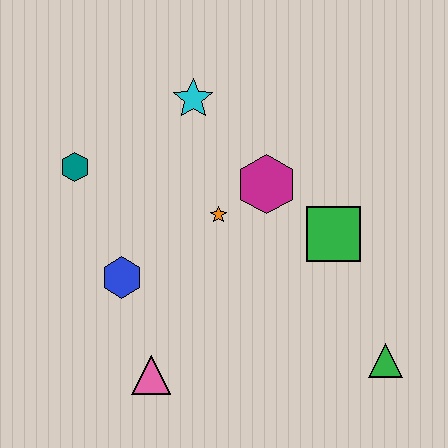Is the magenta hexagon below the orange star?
No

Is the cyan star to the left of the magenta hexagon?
Yes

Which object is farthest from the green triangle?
The teal hexagon is farthest from the green triangle.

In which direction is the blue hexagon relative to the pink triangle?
The blue hexagon is above the pink triangle.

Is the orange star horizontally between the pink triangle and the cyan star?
No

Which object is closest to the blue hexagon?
The pink triangle is closest to the blue hexagon.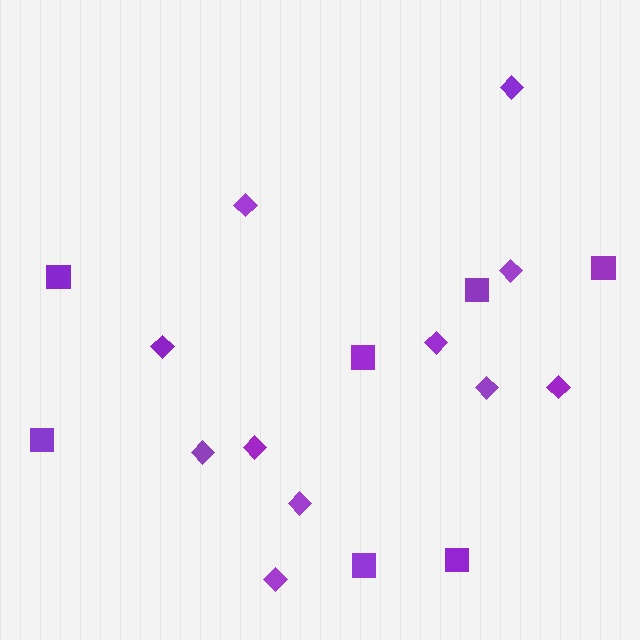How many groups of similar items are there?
There are 2 groups: one group of squares (7) and one group of diamonds (11).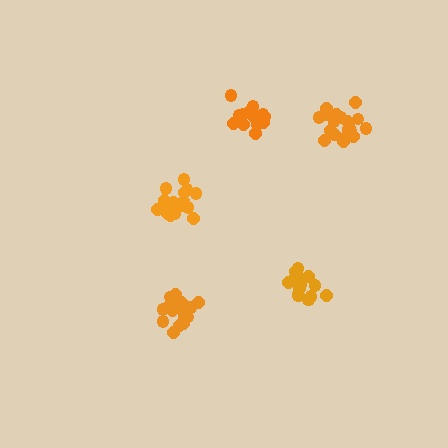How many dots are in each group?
Group 1: 16 dots, Group 2: 19 dots, Group 3: 16 dots, Group 4: 19 dots, Group 5: 20 dots (90 total).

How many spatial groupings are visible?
There are 5 spatial groupings.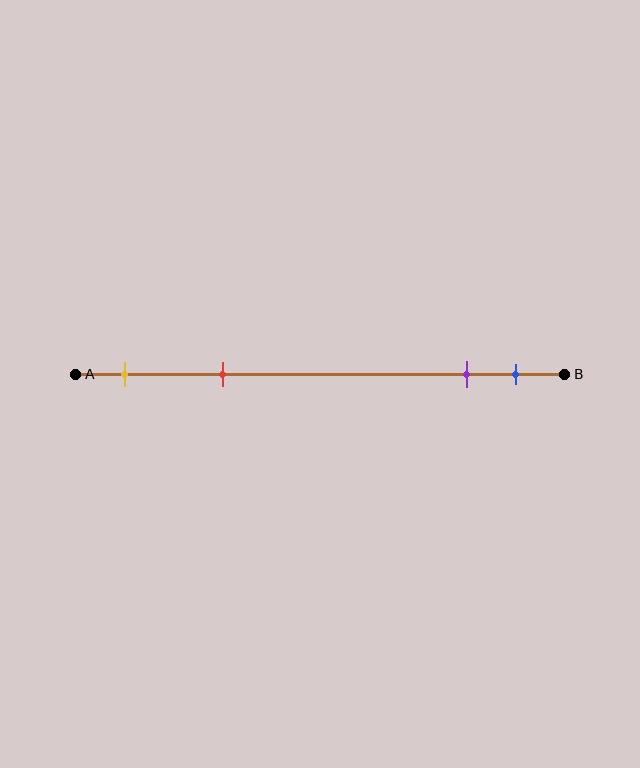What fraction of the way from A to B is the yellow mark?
The yellow mark is approximately 10% (0.1) of the way from A to B.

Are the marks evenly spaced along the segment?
No, the marks are not evenly spaced.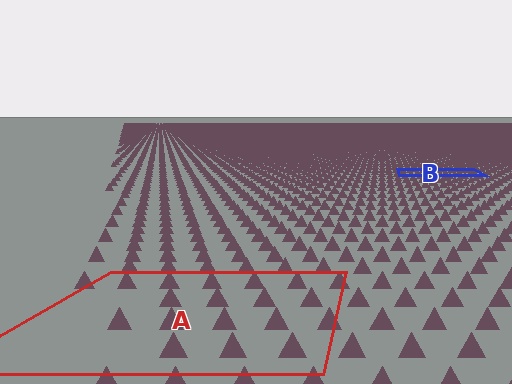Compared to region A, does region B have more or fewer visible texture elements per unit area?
Region B has more texture elements per unit area — they are packed more densely because it is farther away.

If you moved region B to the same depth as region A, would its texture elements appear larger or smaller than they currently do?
They would appear larger. At a closer depth, the same texture elements are projected at a bigger on-screen size.